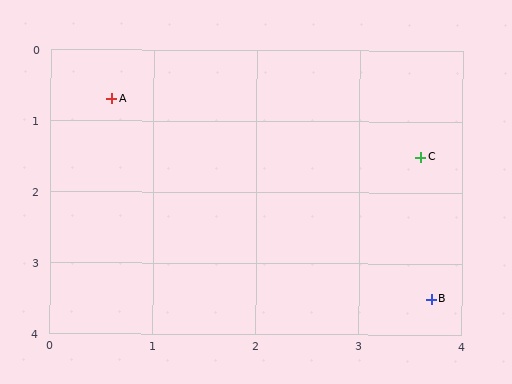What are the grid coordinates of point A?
Point A is at approximately (0.6, 0.7).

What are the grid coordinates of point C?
Point C is at approximately (3.6, 1.5).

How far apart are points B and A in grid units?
Points B and A are about 4.2 grid units apart.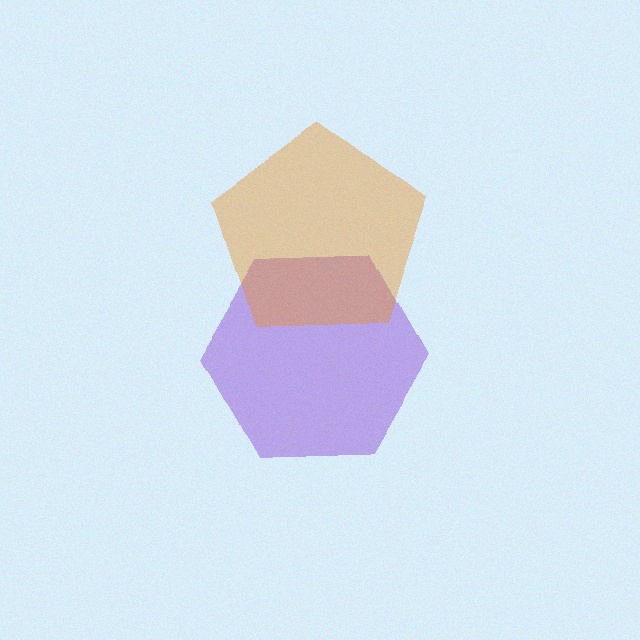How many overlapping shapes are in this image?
There are 2 overlapping shapes in the image.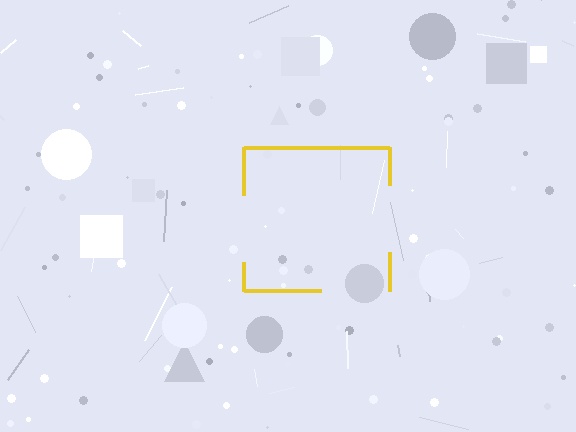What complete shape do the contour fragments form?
The contour fragments form a square.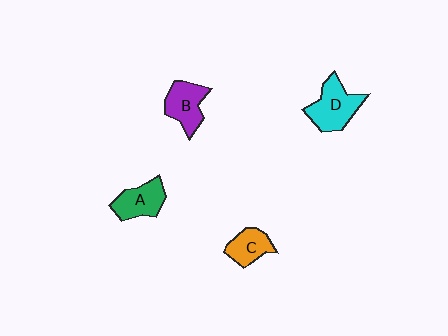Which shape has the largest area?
Shape D (cyan).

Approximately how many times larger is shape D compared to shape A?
Approximately 1.3 times.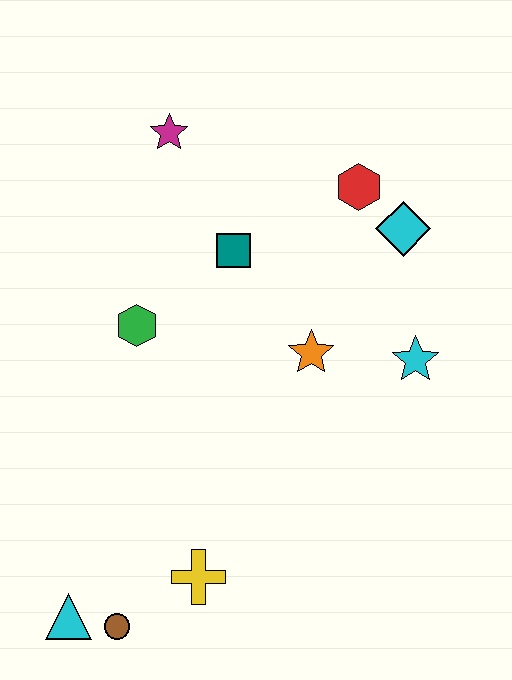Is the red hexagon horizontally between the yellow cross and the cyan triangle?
No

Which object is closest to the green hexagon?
The teal square is closest to the green hexagon.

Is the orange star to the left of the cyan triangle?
No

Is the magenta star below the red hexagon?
No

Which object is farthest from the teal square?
The cyan triangle is farthest from the teal square.